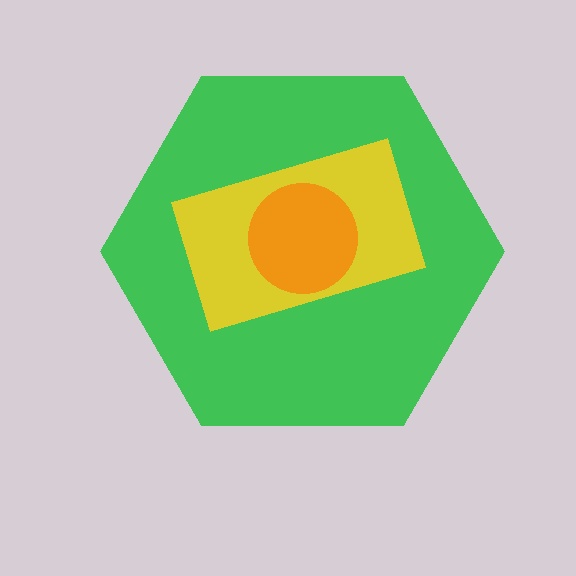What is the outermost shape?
The green hexagon.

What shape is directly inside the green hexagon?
The yellow rectangle.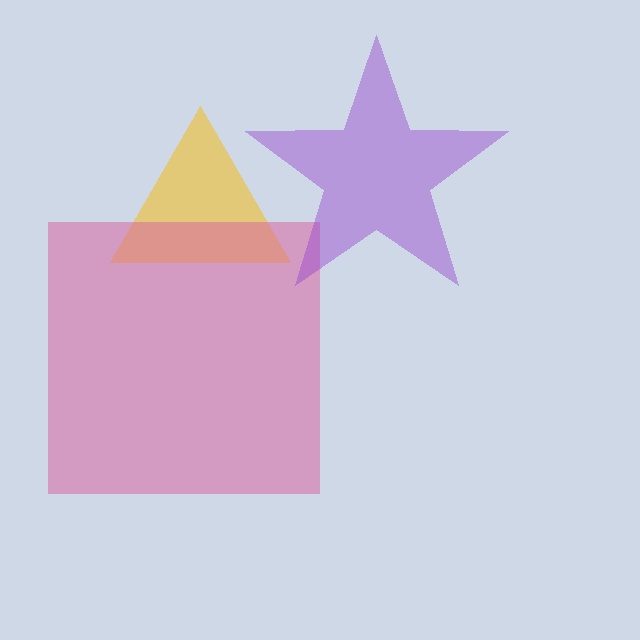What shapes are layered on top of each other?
The layered shapes are: a yellow triangle, a pink square, a purple star.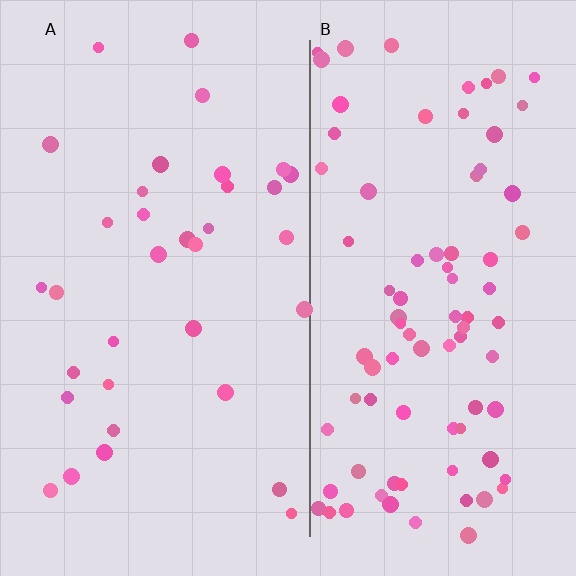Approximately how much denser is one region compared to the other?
Approximately 2.5× — region B over region A.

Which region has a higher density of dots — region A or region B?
B (the right).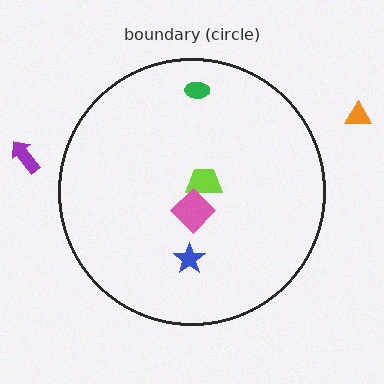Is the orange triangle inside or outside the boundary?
Outside.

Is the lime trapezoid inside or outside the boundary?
Inside.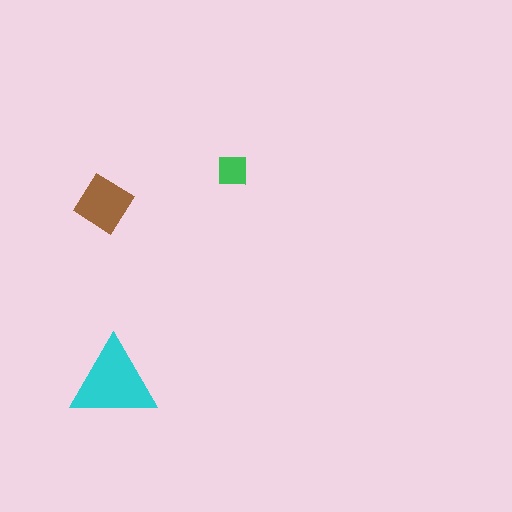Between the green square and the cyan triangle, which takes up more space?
The cyan triangle.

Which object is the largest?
The cyan triangle.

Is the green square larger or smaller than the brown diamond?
Smaller.